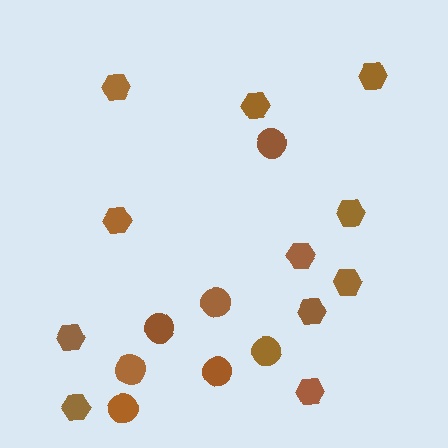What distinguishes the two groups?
There are 2 groups: one group of hexagons (11) and one group of circles (7).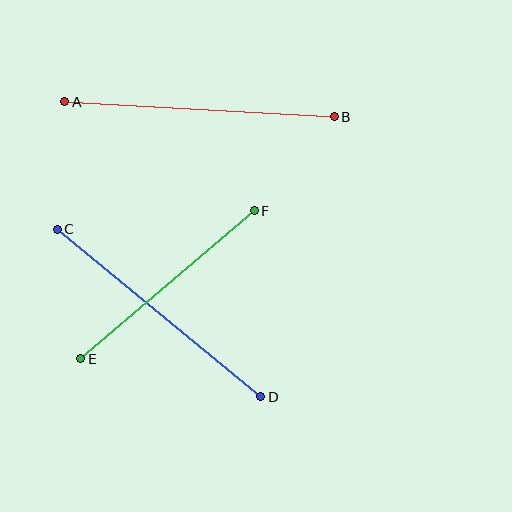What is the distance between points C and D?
The distance is approximately 264 pixels.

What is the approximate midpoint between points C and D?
The midpoint is at approximately (159, 313) pixels.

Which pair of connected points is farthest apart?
Points A and B are farthest apart.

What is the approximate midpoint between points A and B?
The midpoint is at approximately (200, 109) pixels.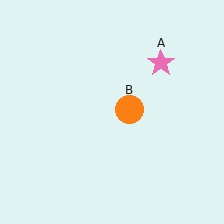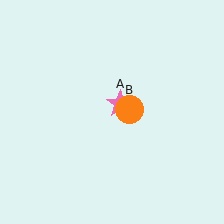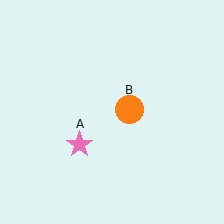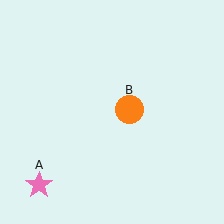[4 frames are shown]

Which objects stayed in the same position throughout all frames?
Orange circle (object B) remained stationary.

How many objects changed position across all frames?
1 object changed position: pink star (object A).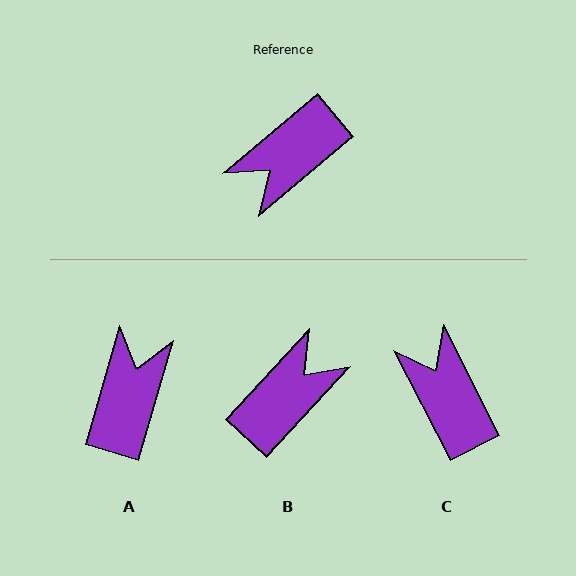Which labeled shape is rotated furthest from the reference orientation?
B, about 173 degrees away.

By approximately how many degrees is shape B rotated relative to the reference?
Approximately 173 degrees clockwise.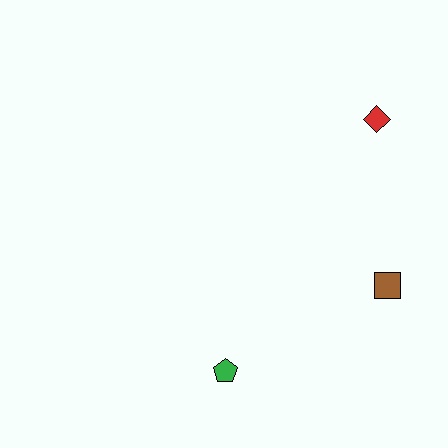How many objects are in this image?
There are 3 objects.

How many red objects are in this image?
There is 1 red object.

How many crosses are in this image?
There are no crosses.